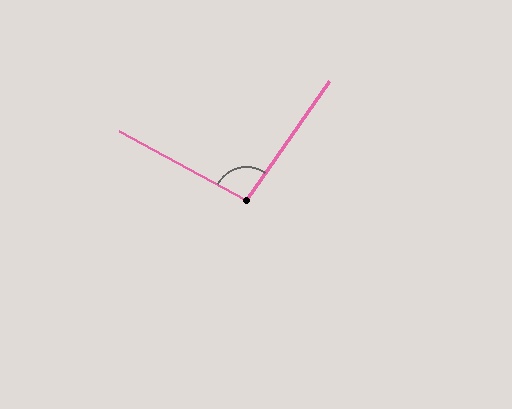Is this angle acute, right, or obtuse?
It is obtuse.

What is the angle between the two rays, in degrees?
Approximately 97 degrees.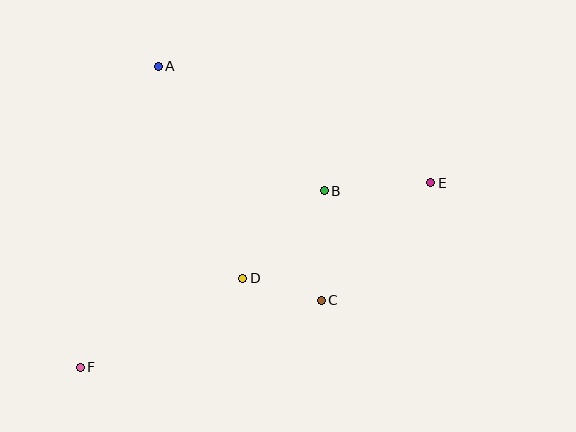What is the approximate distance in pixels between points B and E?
The distance between B and E is approximately 107 pixels.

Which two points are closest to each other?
Points C and D are closest to each other.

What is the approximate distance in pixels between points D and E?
The distance between D and E is approximately 211 pixels.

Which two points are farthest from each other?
Points E and F are farthest from each other.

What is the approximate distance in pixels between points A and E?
The distance between A and E is approximately 296 pixels.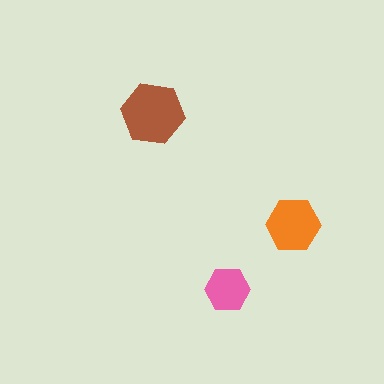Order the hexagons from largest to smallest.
the brown one, the orange one, the pink one.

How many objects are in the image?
There are 3 objects in the image.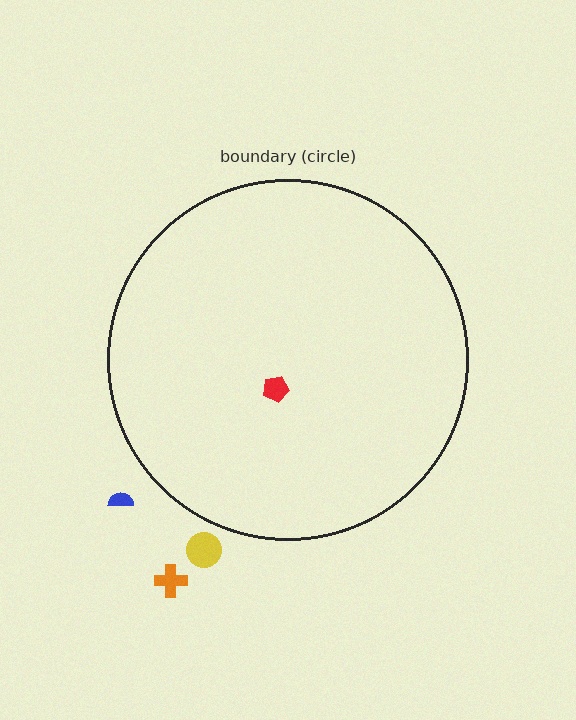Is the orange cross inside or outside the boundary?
Outside.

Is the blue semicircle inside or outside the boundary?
Outside.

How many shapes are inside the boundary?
1 inside, 3 outside.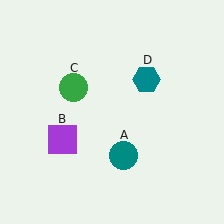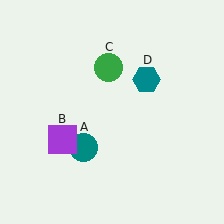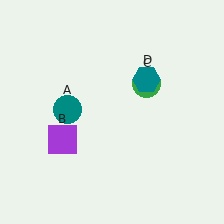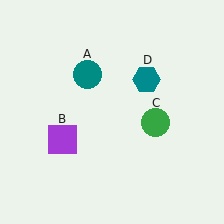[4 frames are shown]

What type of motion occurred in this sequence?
The teal circle (object A), green circle (object C) rotated clockwise around the center of the scene.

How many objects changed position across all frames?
2 objects changed position: teal circle (object A), green circle (object C).